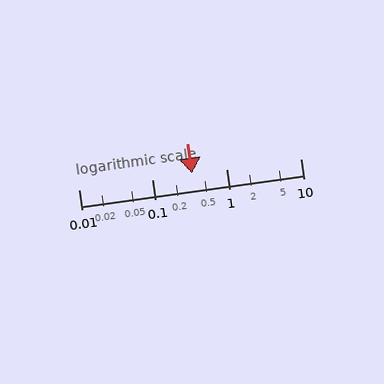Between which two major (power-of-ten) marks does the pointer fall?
The pointer is between 0.1 and 1.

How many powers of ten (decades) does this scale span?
The scale spans 3 decades, from 0.01 to 10.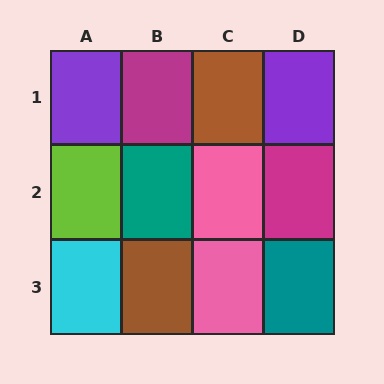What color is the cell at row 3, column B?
Brown.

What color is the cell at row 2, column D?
Magenta.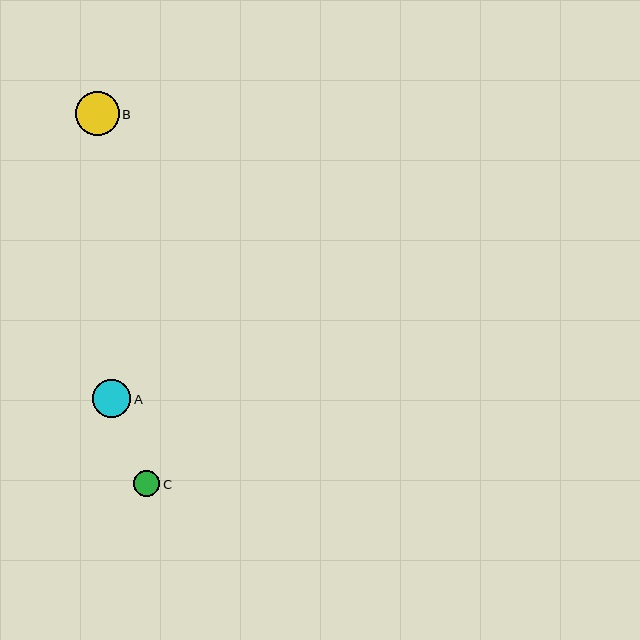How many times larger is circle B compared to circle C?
Circle B is approximately 1.7 times the size of circle C.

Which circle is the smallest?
Circle C is the smallest with a size of approximately 26 pixels.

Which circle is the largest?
Circle B is the largest with a size of approximately 44 pixels.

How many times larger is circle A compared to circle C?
Circle A is approximately 1.5 times the size of circle C.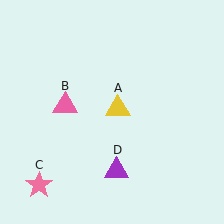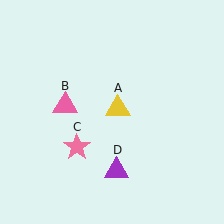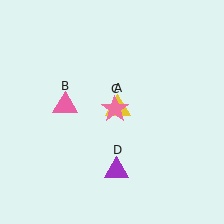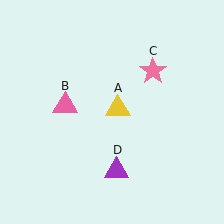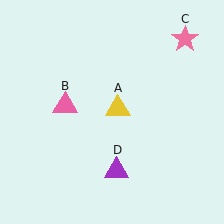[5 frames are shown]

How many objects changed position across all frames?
1 object changed position: pink star (object C).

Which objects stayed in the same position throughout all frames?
Yellow triangle (object A) and pink triangle (object B) and purple triangle (object D) remained stationary.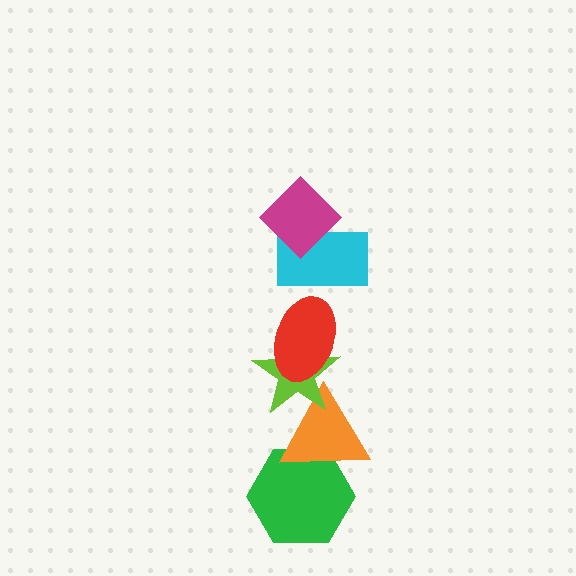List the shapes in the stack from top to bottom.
From top to bottom: the magenta diamond, the cyan rectangle, the red ellipse, the lime star, the orange triangle, the green hexagon.